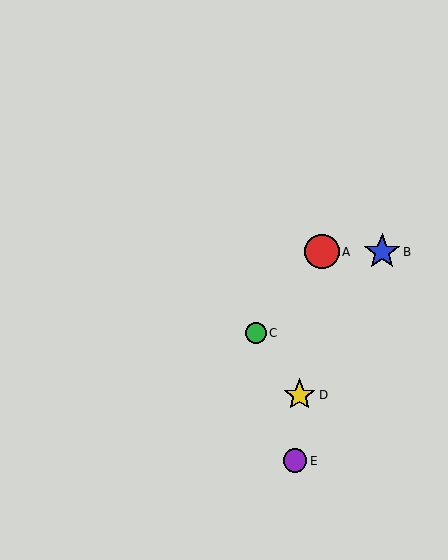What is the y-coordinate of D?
Object D is at y≈395.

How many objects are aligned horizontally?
2 objects (A, B) are aligned horizontally.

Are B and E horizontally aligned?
No, B is at y≈252 and E is at y≈461.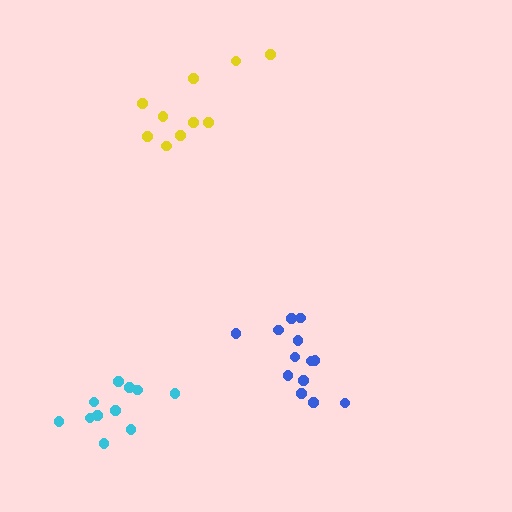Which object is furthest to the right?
The blue cluster is rightmost.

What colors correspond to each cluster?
The clusters are colored: blue, yellow, cyan.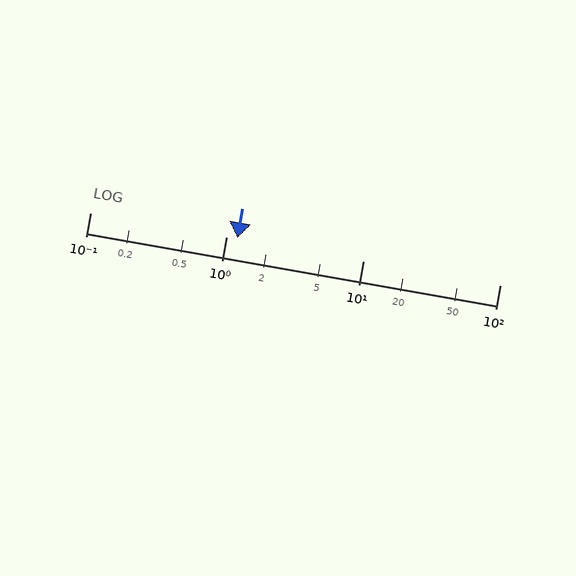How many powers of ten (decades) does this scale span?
The scale spans 3 decades, from 0.1 to 100.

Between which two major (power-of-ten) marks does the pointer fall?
The pointer is between 1 and 10.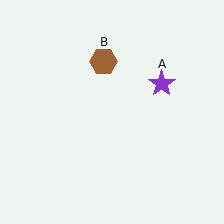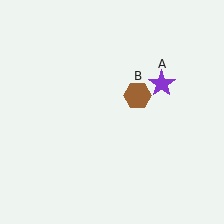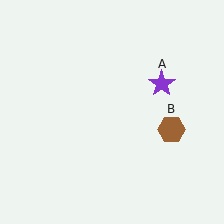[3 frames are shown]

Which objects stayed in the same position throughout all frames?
Purple star (object A) remained stationary.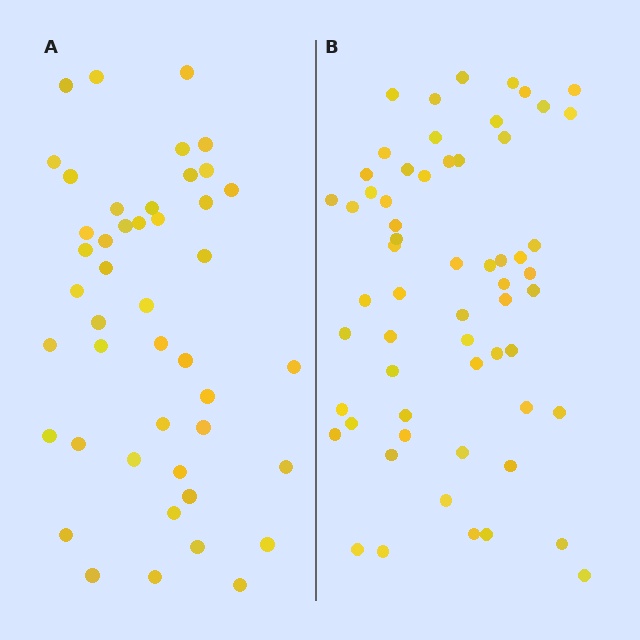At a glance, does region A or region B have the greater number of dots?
Region B (the right region) has more dots.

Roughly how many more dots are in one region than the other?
Region B has approximately 15 more dots than region A.